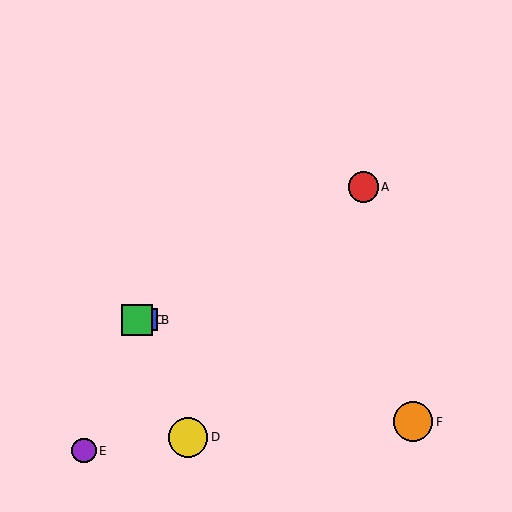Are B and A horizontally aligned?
No, B is at y≈320 and A is at y≈187.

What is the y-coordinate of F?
Object F is at y≈422.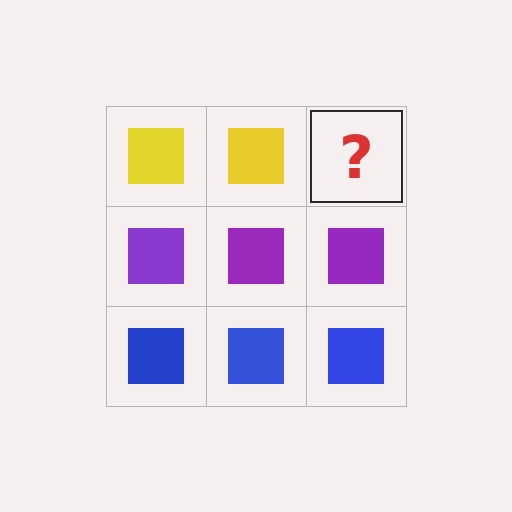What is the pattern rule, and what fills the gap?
The rule is that each row has a consistent color. The gap should be filled with a yellow square.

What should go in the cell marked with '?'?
The missing cell should contain a yellow square.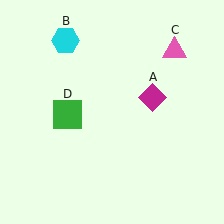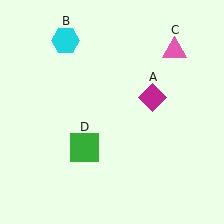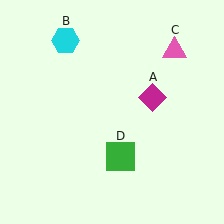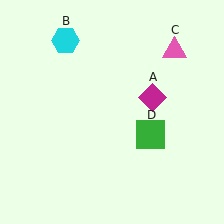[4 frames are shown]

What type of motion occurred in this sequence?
The green square (object D) rotated counterclockwise around the center of the scene.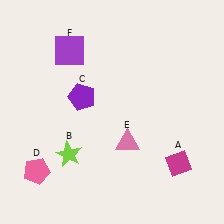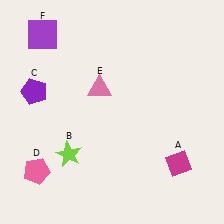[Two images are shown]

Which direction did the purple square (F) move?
The purple square (F) moved left.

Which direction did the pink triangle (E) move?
The pink triangle (E) moved up.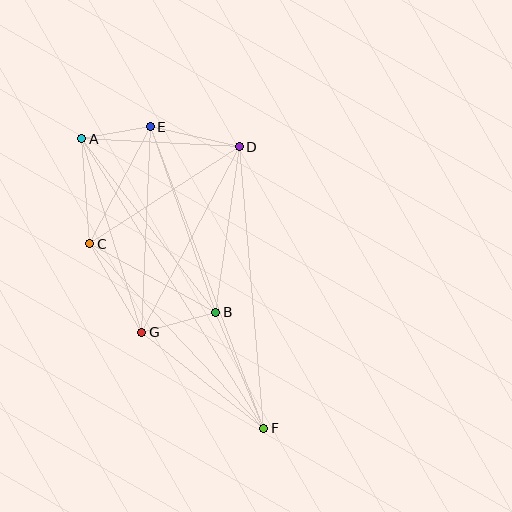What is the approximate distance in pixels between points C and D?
The distance between C and D is approximately 178 pixels.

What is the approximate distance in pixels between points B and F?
The distance between B and F is approximately 125 pixels.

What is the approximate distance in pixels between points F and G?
The distance between F and G is approximately 155 pixels.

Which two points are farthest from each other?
Points A and F are farthest from each other.